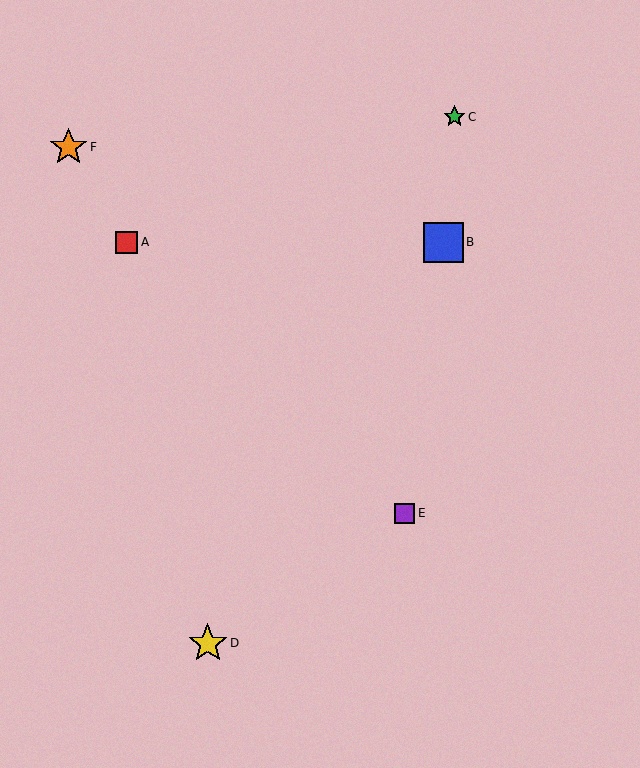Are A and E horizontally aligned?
No, A is at y≈242 and E is at y≈513.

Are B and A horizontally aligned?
Yes, both are at y≈242.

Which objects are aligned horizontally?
Objects A, B are aligned horizontally.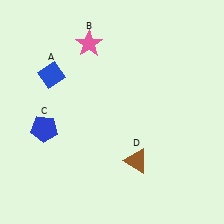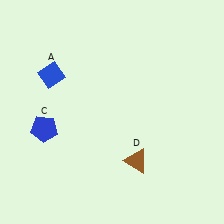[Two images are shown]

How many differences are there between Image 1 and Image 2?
There is 1 difference between the two images.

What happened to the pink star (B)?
The pink star (B) was removed in Image 2. It was in the top-left area of Image 1.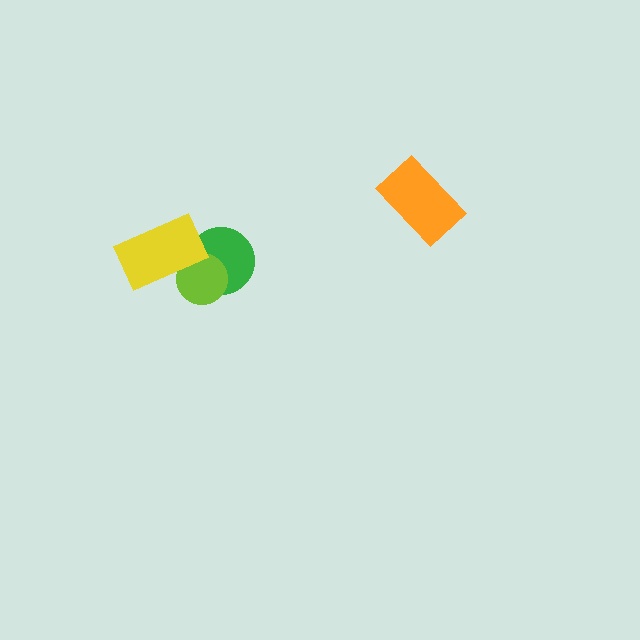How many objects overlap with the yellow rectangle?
2 objects overlap with the yellow rectangle.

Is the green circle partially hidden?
Yes, it is partially covered by another shape.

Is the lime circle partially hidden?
Yes, it is partially covered by another shape.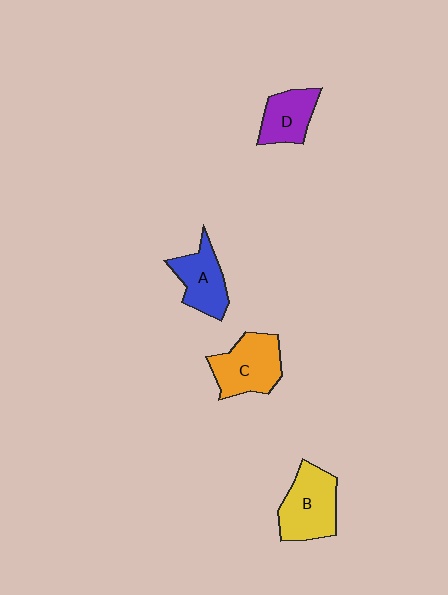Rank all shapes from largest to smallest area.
From largest to smallest: B (yellow), C (orange), A (blue), D (purple).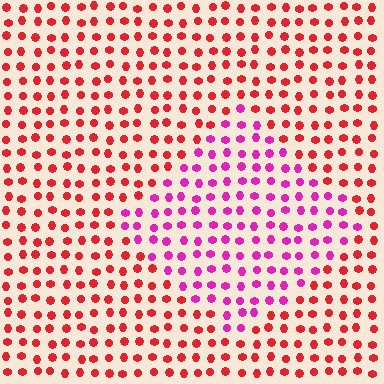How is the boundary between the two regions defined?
The boundary is defined purely by a slight shift in hue (about 44 degrees). Spacing, size, and orientation are identical on both sides.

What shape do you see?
I see a diamond.